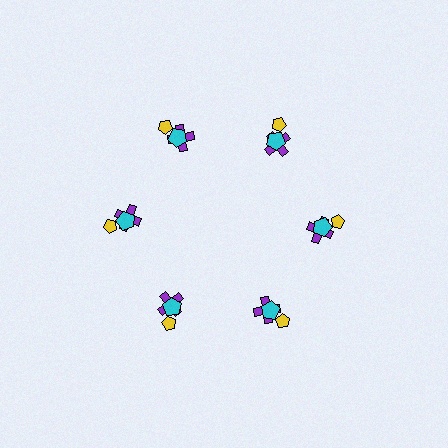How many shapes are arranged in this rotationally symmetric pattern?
There are 18 shapes, arranged in 6 groups of 3.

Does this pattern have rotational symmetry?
Yes, this pattern has 6-fold rotational symmetry. It looks the same after rotating 60 degrees around the center.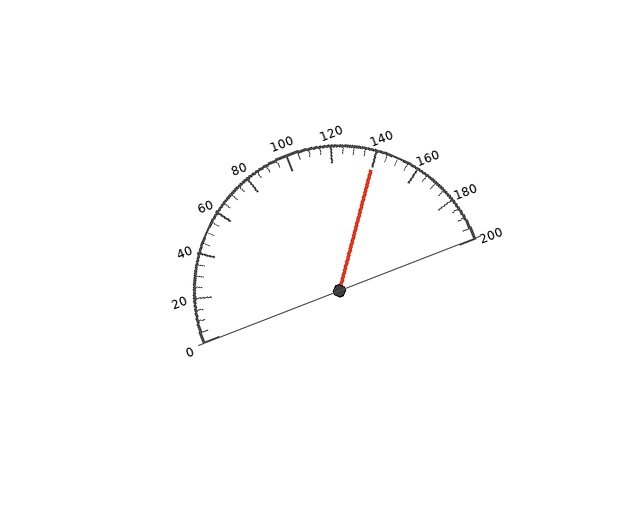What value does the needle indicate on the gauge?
The needle indicates approximately 140.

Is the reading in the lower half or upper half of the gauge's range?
The reading is in the upper half of the range (0 to 200).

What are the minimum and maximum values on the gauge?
The gauge ranges from 0 to 200.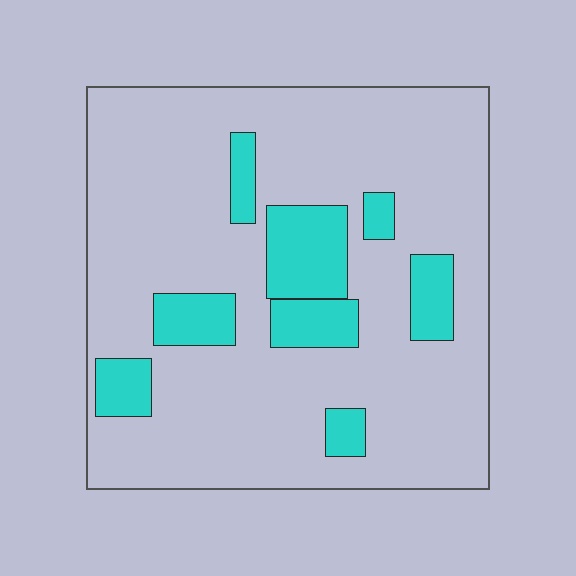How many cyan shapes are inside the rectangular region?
8.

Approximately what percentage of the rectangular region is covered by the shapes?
Approximately 20%.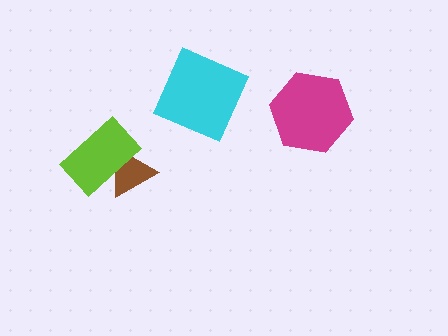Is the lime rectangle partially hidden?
No, no other shape covers it.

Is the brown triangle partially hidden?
Yes, it is partially covered by another shape.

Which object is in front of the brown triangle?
The lime rectangle is in front of the brown triangle.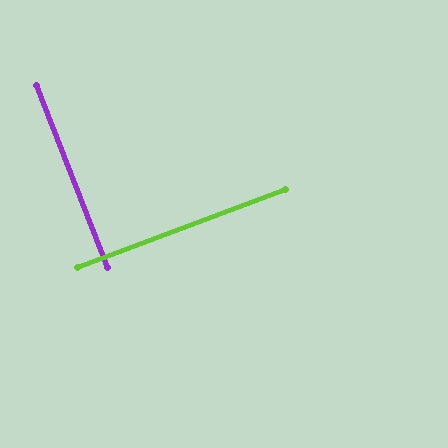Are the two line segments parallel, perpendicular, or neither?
Perpendicular — they meet at approximately 89°.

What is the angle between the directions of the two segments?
Approximately 89 degrees.